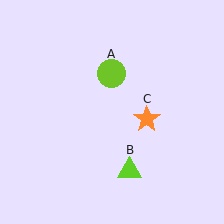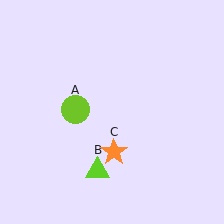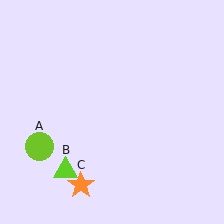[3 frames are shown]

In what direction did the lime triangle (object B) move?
The lime triangle (object B) moved left.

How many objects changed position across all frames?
3 objects changed position: lime circle (object A), lime triangle (object B), orange star (object C).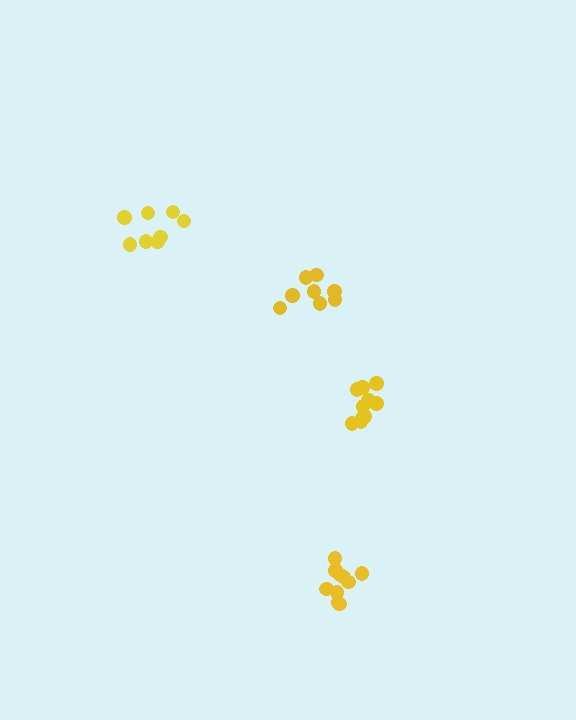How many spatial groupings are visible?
There are 4 spatial groupings.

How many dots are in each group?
Group 1: 8 dots, Group 2: 10 dots, Group 3: 10 dots, Group 4: 8 dots (36 total).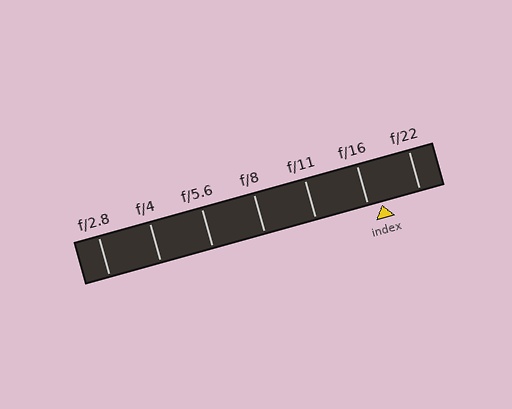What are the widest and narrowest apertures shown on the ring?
The widest aperture shown is f/2.8 and the narrowest is f/22.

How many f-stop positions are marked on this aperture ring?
There are 7 f-stop positions marked.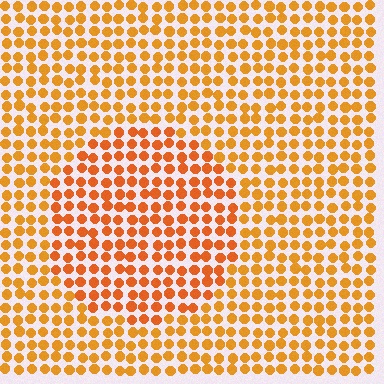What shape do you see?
I see a circle.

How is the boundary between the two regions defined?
The boundary is defined purely by a slight shift in hue (about 16 degrees). Spacing, size, and orientation are identical on both sides.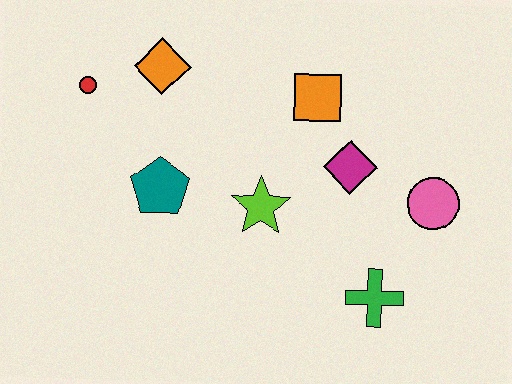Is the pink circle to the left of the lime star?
No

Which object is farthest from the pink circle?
The red circle is farthest from the pink circle.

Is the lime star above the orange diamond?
No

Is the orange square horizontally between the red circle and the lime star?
No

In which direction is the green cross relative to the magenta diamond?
The green cross is below the magenta diamond.